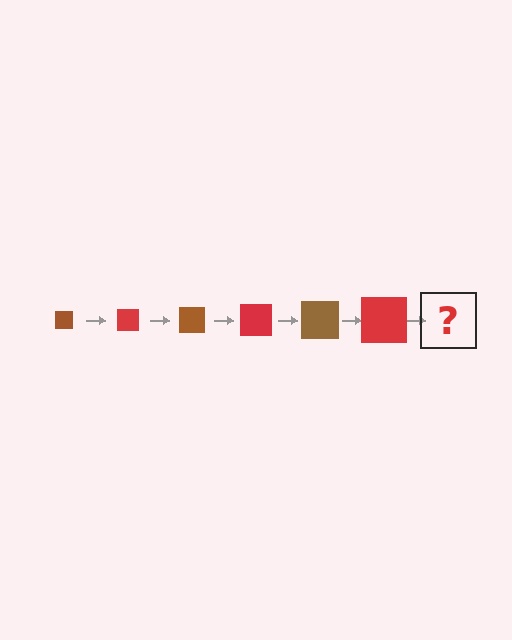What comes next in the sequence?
The next element should be a brown square, larger than the previous one.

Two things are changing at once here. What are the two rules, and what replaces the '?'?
The two rules are that the square grows larger each step and the color cycles through brown and red. The '?' should be a brown square, larger than the previous one.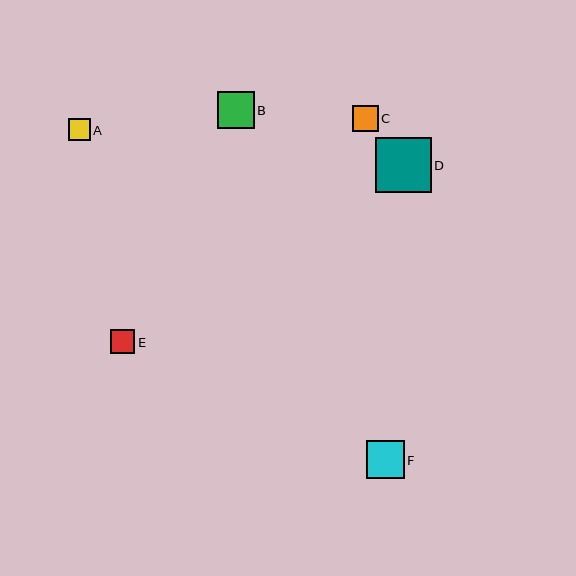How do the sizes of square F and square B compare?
Square F and square B are approximately the same size.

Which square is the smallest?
Square A is the smallest with a size of approximately 22 pixels.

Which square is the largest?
Square D is the largest with a size of approximately 56 pixels.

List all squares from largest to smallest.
From largest to smallest: D, F, B, C, E, A.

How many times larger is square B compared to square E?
Square B is approximately 1.5 times the size of square E.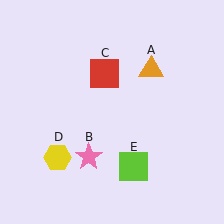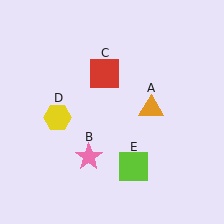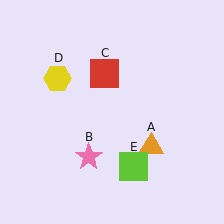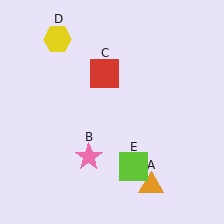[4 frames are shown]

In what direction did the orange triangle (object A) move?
The orange triangle (object A) moved down.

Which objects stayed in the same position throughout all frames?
Pink star (object B) and red square (object C) and lime square (object E) remained stationary.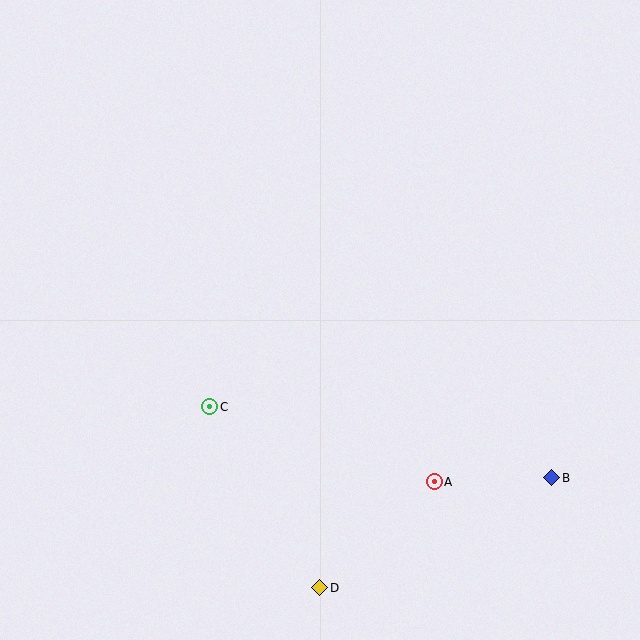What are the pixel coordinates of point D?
Point D is at (320, 588).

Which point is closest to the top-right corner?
Point B is closest to the top-right corner.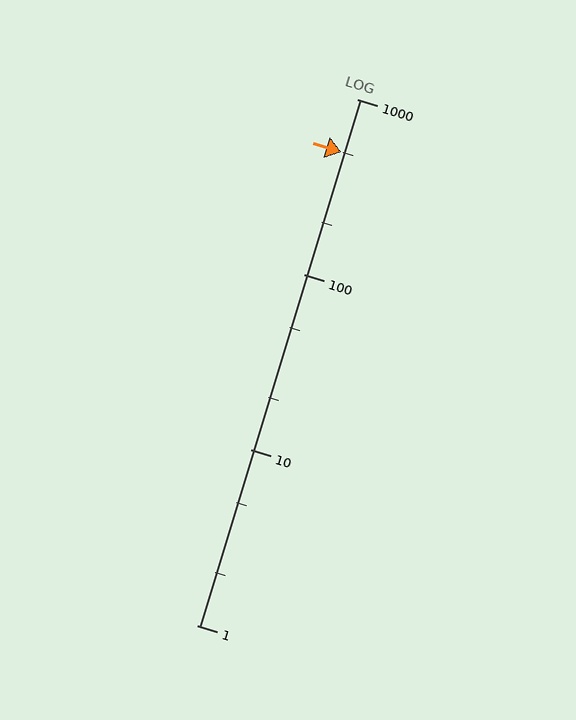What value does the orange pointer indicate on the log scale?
The pointer indicates approximately 500.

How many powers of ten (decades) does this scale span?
The scale spans 3 decades, from 1 to 1000.